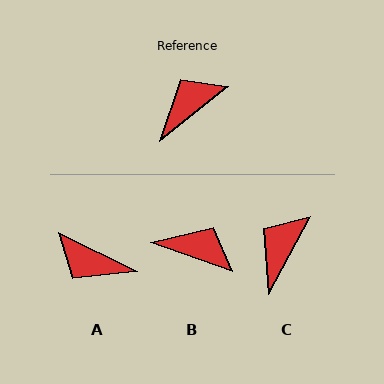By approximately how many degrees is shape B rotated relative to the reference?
Approximately 58 degrees clockwise.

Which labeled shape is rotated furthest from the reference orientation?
A, about 115 degrees away.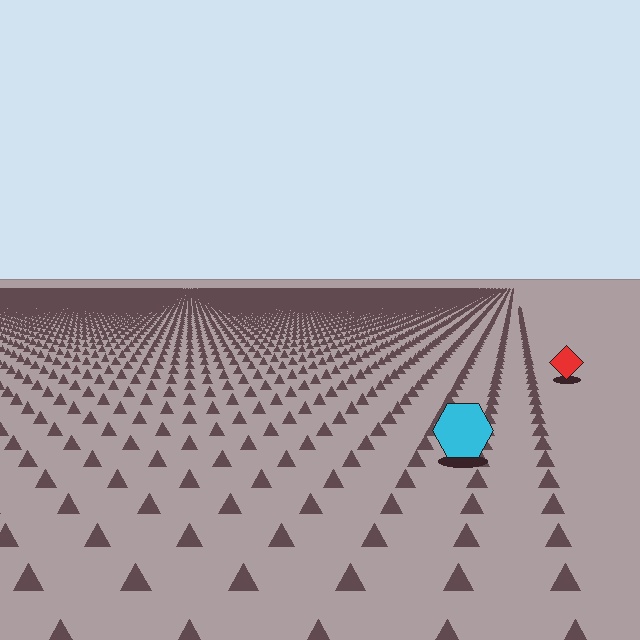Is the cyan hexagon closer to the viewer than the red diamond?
Yes. The cyan hexagon is closer — you can tell from the texture gradient: the ground texture is coarser near it.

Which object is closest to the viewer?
The cyan hexagon is closest. The texture marks near it are larger and more spread out.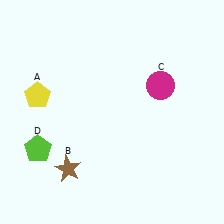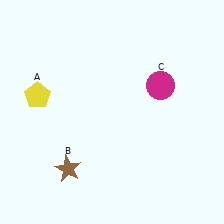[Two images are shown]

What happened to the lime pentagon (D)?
The lime pentagon (D) was removed in Image 2. It was in the bottom-left area of Image 1.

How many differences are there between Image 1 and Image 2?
There is 1 difference between the two images.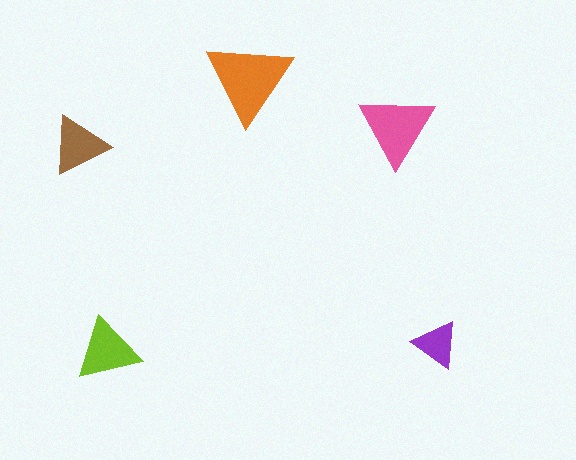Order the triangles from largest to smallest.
the orange one, the pink one, the lime one, the brown one, the purple one.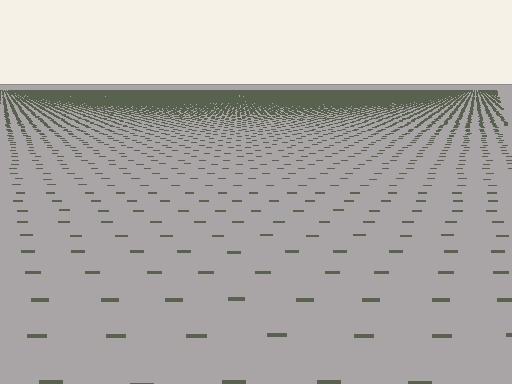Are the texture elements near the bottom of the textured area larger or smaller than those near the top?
Larger. Near the bottom, elements are closer to the viewer and appear at a bigger on-screen size.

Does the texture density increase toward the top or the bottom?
Density increases toward the top.